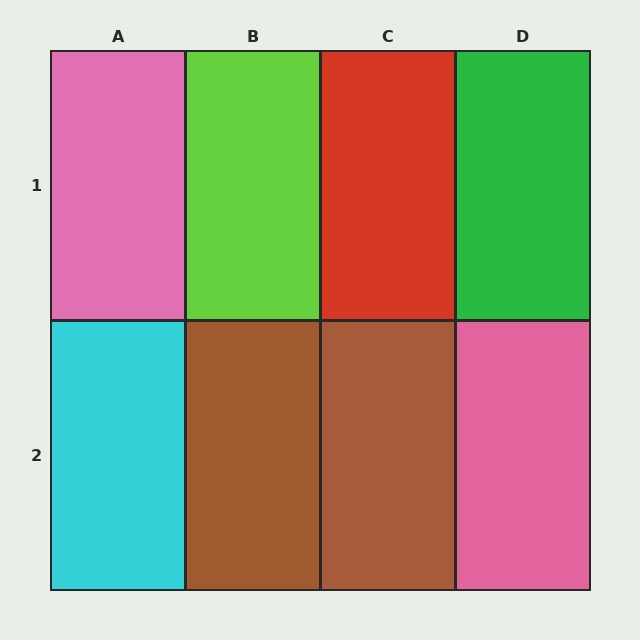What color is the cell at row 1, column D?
Green.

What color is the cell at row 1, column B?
Lime.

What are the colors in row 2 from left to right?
Cyan, brown, brown, pink.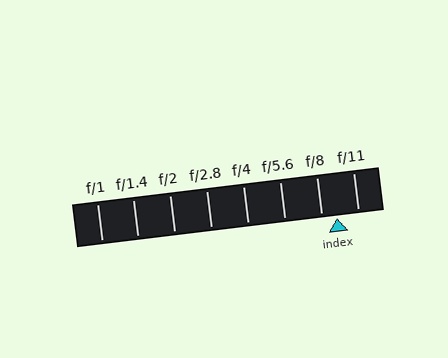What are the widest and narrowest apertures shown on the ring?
The widest aperture shown is f/1 and the narrowest is f/11.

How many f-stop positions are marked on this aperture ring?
There are 8 f-stop positions marked.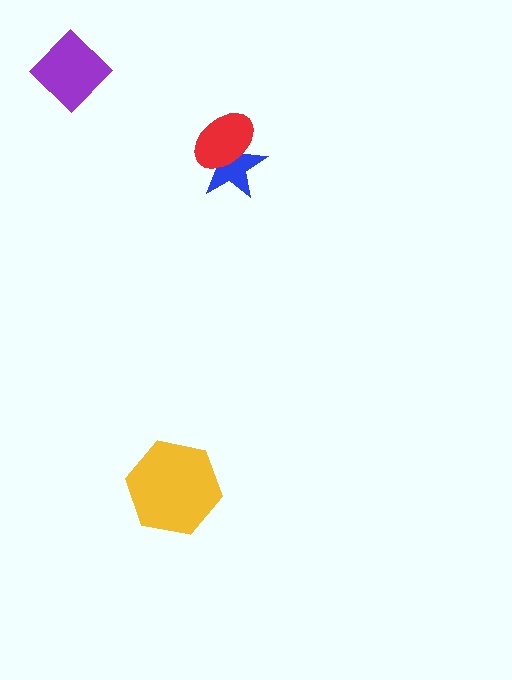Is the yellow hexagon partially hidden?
No, no other shape covers it.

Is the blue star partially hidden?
Yes, it is partially covered by another shape.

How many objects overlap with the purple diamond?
0 objects overlap with the purple diamond.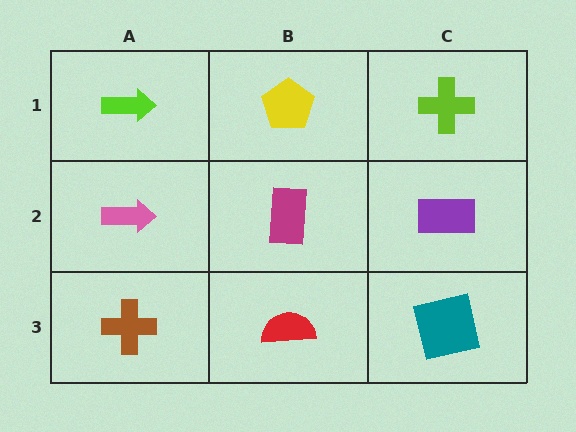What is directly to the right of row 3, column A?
A red semicircle.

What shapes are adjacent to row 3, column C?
A purple rectangle (row 2, column C), a red semicircle (row 3, column B).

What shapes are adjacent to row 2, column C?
A lime cross (row 1, column C), a teal square (row 3, column C), a magenta rectangle (row 2, column B).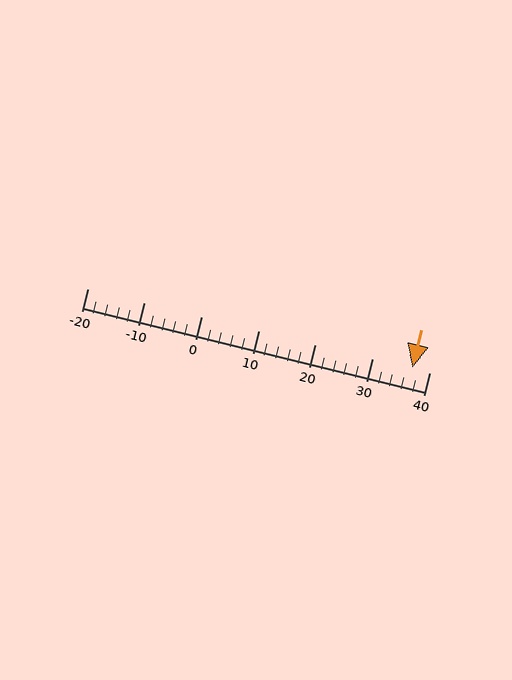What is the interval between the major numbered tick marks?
The major tick marks are spaced 10 units apart.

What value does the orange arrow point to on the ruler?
The orange arrow points to approximately 37.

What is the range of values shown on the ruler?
The ruler shows values from -20 to 40.